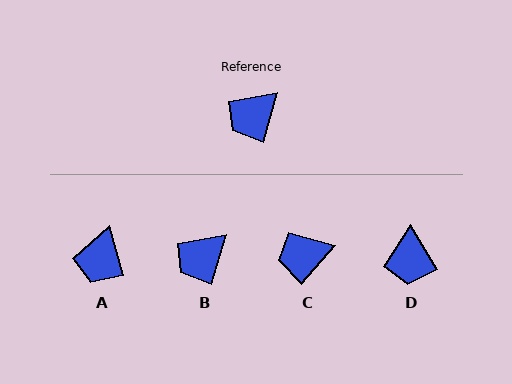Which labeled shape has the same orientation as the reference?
B.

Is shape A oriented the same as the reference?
No, it is off by about 32 degrees.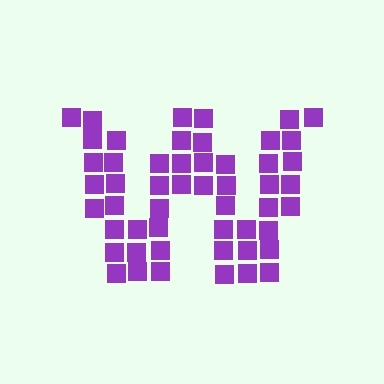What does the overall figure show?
The overall figure shows the letter W.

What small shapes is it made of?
It is made of small squares.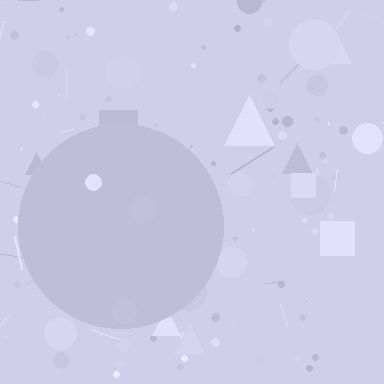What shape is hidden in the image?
A circle is hidden in the image.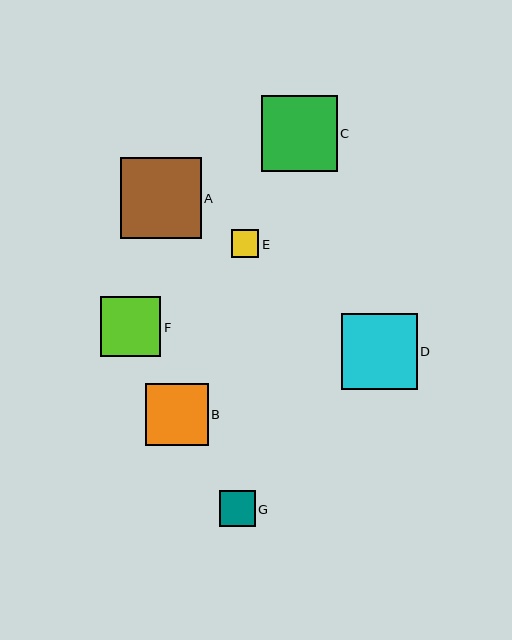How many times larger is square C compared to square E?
Square C is approximately 2.7 times the size of square E.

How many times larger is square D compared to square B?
Square D is approximately 1.2 times the size of square B.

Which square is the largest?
Square A is the largest with a size of approximately 81 pixels.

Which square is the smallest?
Square E is the smallest with a size of approximately 27 pixels.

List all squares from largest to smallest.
From largest to smallest: A, D, C, B, F, G, E.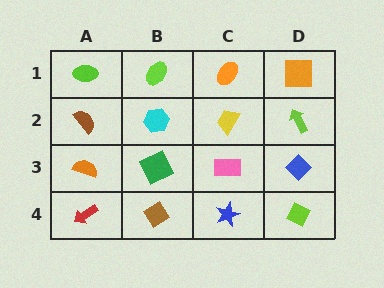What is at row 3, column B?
A green square.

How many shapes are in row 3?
4 shapes.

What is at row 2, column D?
A lime arrow.